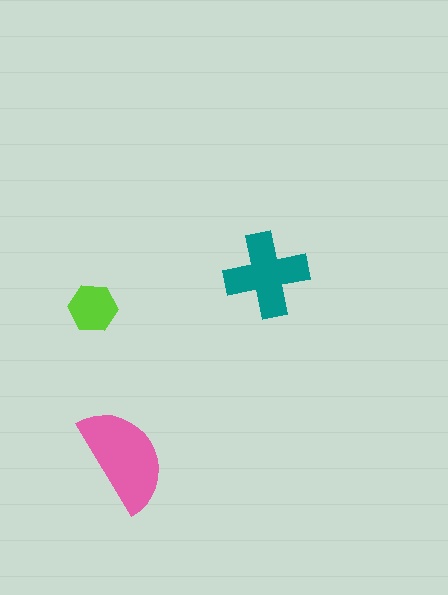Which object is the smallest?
The lime hexagon.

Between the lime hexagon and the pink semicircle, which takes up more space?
The pink semicircle.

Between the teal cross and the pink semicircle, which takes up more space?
The pink semicircle.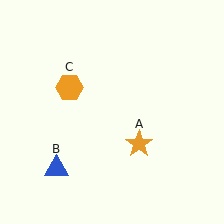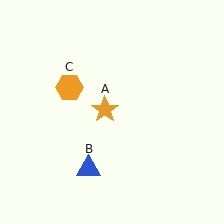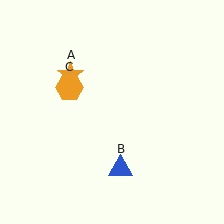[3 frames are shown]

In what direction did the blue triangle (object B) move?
The blue triangle (object B) moved right.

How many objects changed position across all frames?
2 objects changed position: orange star (object A), blue triangle (object B).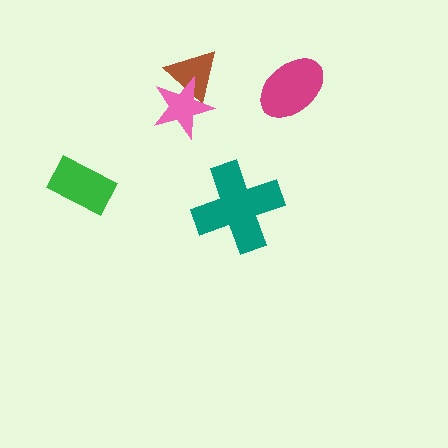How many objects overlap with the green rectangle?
0 objects overlap with the green rectangle.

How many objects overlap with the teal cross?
0 objects overlap with the teal cross.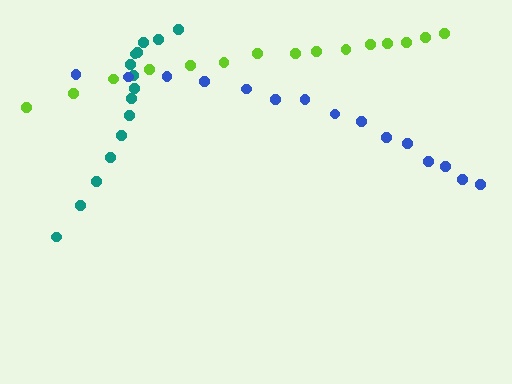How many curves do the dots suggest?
There are 3 distinct paths.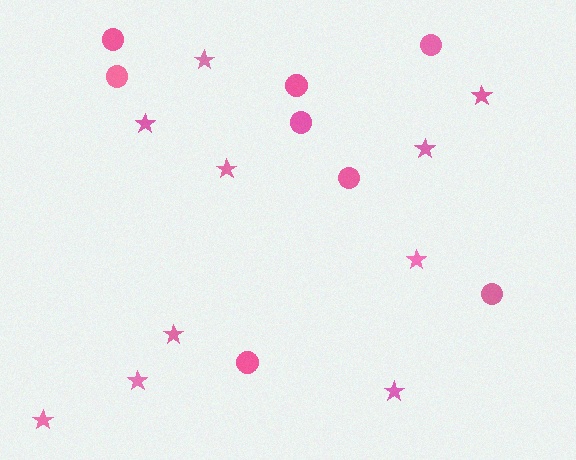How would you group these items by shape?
There are 2 groups: one group of circles (8) and one group of stars (10).